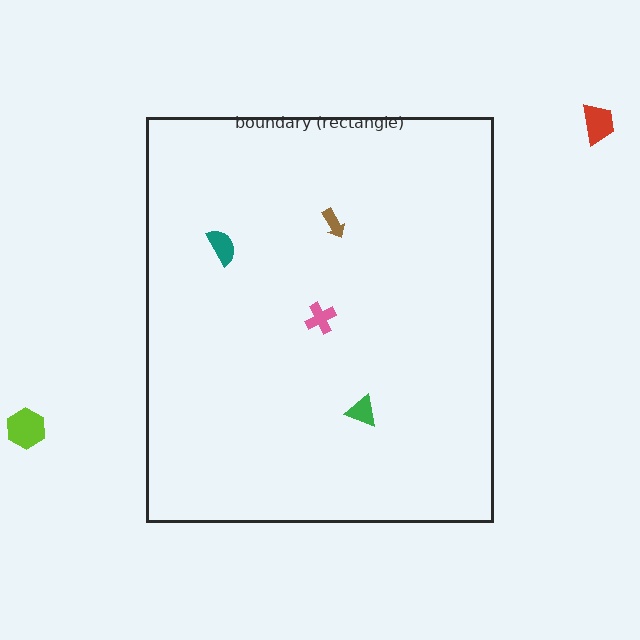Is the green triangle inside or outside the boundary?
Inside.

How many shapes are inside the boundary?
4 inside, 2 outside.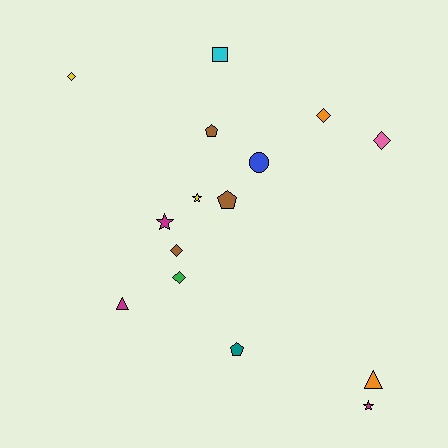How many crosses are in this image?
There are no crosses.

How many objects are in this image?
There are 15 objects.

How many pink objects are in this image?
There is 1 pink object.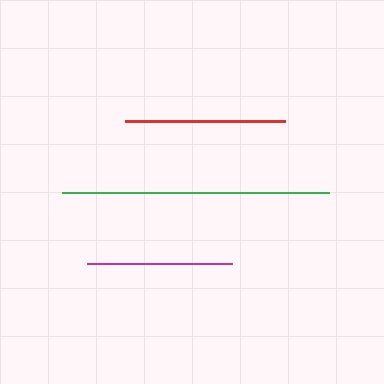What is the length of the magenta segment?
The magenta segment is approximately 145 pixels long.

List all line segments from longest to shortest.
From longest to shortest: green, red, magenta.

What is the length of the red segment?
The red segment is approximately 160 pixels long.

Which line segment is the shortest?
The magenta line is the shortest at approximately 145 pixels.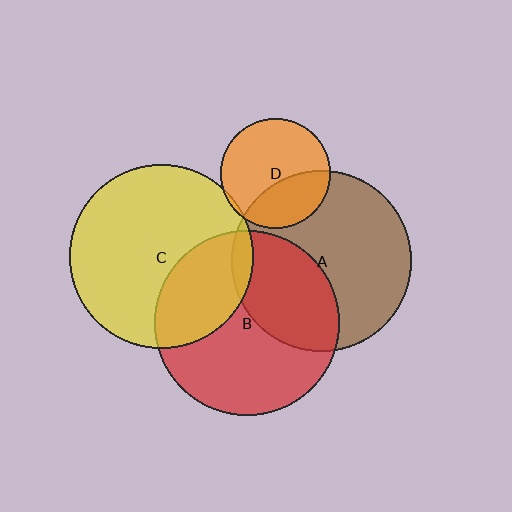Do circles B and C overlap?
Yes.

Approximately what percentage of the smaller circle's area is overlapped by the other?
Approximately 30%.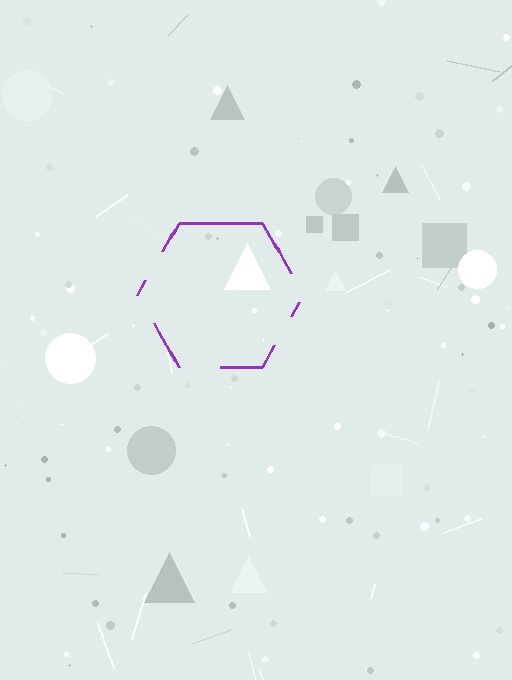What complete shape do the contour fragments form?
The contour fragments form a hexagon.